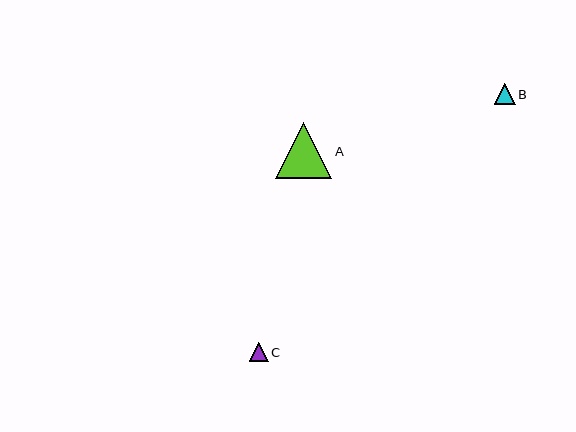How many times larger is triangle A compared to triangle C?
Triangle A is approximately 3.0 times the size of triangle C.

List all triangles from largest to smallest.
From largest to smallest: A, B, C.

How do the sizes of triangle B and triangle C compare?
Triangle B and triangle C are approximately the same size.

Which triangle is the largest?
Triangle A is the largest with a size of approximately 56 pixels.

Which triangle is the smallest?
Triangle C is the smallest with a size of approximately 19 pixels.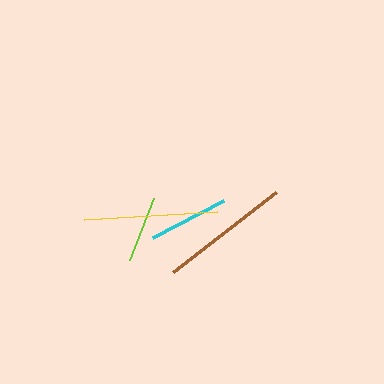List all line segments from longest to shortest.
From longest to shortest: yellow, brown, cyan, lime.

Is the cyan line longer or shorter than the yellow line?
The yellow line is longer than the cyan line.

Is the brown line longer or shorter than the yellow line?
The yellow line is longer than the brown line.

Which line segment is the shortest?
The lime line is the shortest at approximately 67 pixels.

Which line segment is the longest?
The yellow line is the longest at approximately 133 pixels.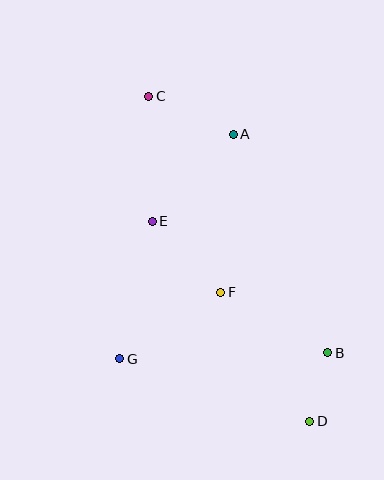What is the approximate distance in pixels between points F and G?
The distance between F and G is approximately 121 pixels.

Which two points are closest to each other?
Points B and D are closest to each other.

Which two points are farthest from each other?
Points C and D are farthest from each other.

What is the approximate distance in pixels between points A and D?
The distance between A and D is approximately 297 pixels.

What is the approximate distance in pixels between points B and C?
The distance between B and C is approximately 313 pixels.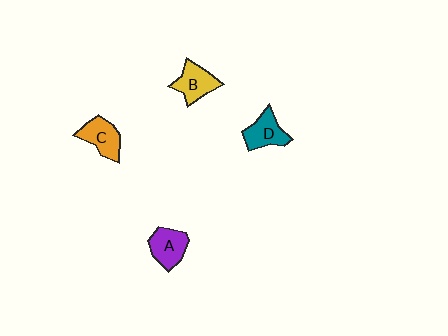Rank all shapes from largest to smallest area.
From largest to smallest: A (purple), C (orange), B (yellow), D (teal).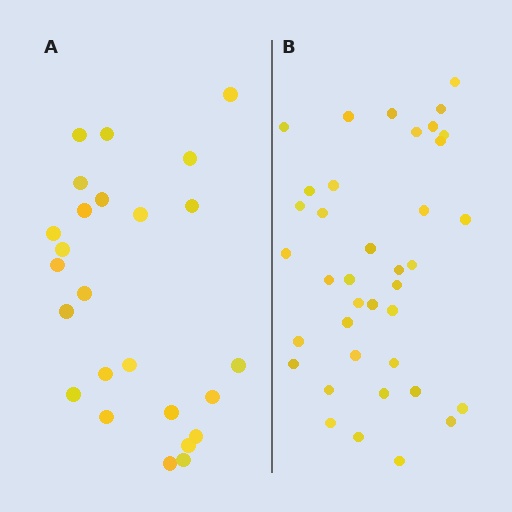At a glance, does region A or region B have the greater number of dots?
Region B (the right region) has more dots.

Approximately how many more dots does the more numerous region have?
Region B has approximately 15 more dots than region A.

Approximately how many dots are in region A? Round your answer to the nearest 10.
About 20 dots. (The exact count is 25, which rounds to 20.)